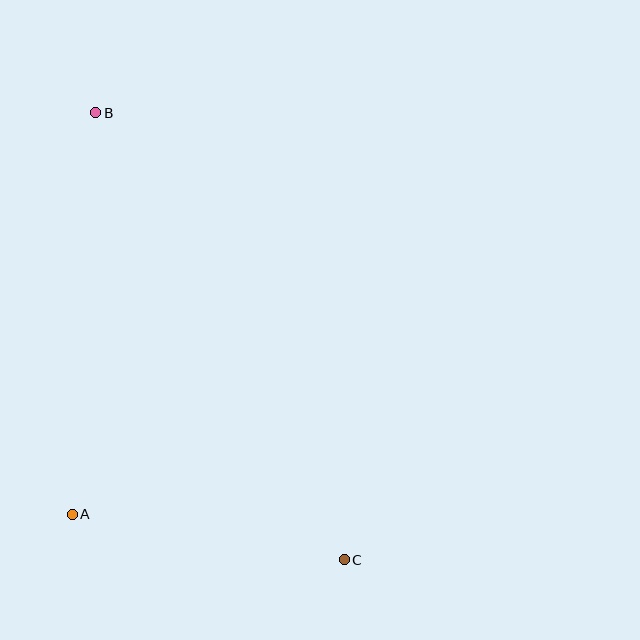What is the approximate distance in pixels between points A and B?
The distance between A and B is approximately 402 pixels.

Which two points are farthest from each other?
Points B and C are farthest from each other.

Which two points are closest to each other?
Points A and C are closest to each other.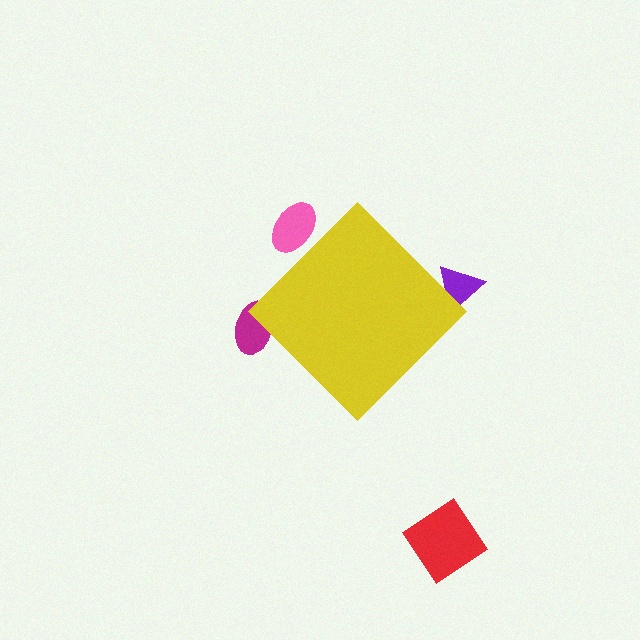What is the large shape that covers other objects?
A yellow diamond.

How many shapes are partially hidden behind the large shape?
3 shapes are partially hidden.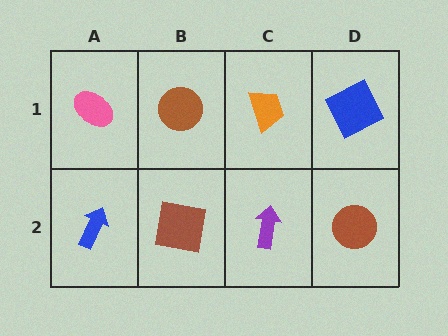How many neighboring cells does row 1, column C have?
3.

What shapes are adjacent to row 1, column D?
A brown circle (row 2, column D), an orange trapezoid (row 1, column C).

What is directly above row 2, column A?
A pink ellipse.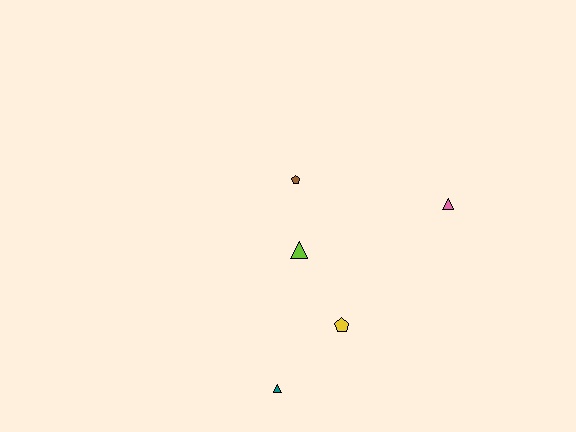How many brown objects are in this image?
There is 1 brown object.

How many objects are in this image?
There are 5 objects.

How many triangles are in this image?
There are 3 triangles.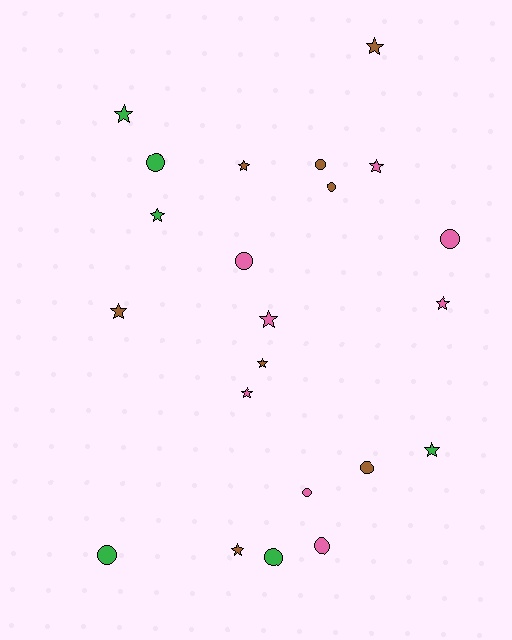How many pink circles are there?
There are 4 pink circles.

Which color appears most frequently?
Brown, with 8 objects.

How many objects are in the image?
There are 22 objects.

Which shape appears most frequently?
Star, with 12 objects.